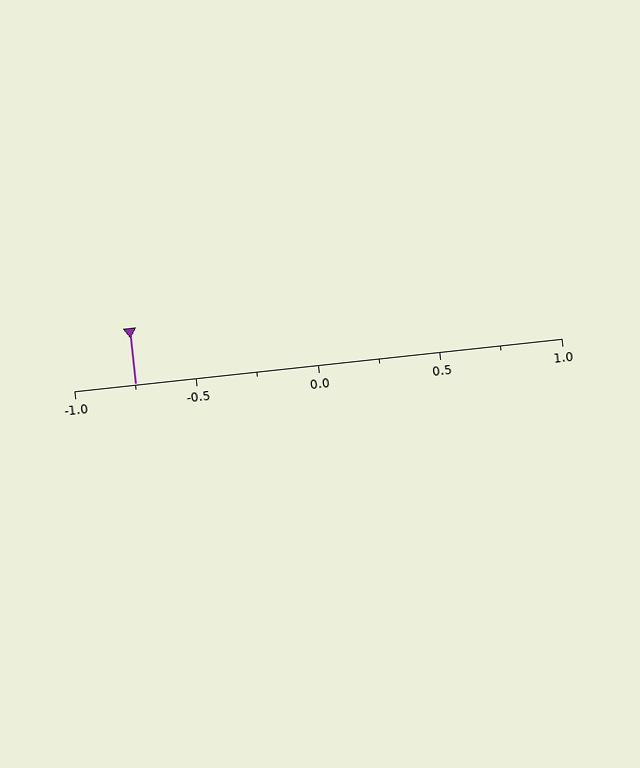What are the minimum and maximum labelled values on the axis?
The axis runs from -1.0 to 1.0.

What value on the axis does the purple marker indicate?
The marker indicates approximately -0.75.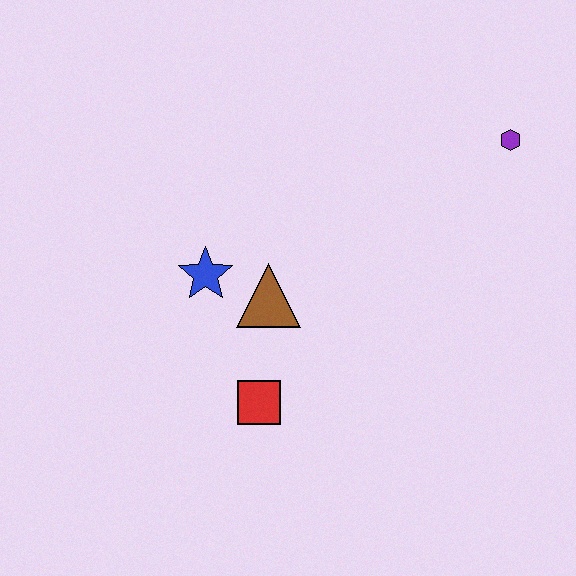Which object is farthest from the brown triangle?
The purple hexagon is farthest from the brown triangle.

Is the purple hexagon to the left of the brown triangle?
No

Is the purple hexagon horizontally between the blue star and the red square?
No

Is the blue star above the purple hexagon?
No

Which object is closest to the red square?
The brown triangle is closest to the red square.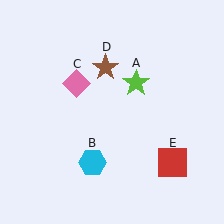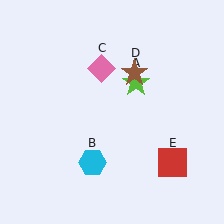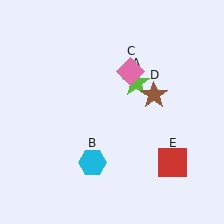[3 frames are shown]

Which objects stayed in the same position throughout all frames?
Lime star (object A) and cyan hexagon (object B) and red square (object E) remained stationary.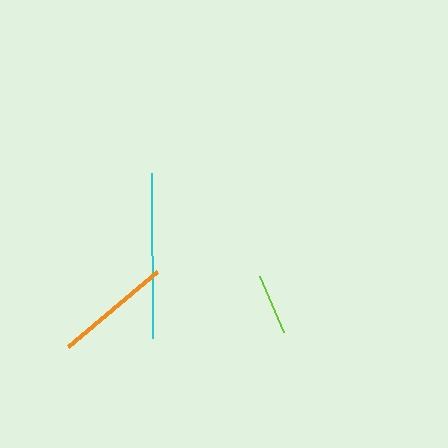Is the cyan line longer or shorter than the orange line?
The cyan line is longer than the orange line.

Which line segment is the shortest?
The lime line is the shortest at approximately 61 pixels.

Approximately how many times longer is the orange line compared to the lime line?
The orange line is approximately 1.9 times the length of the lime line.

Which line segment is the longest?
The cyan line is the longest at approximately 165 pixels.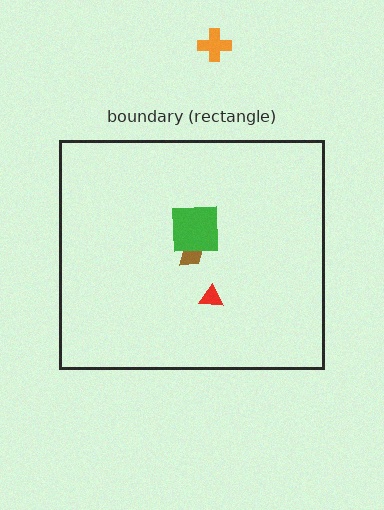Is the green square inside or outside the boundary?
Inside.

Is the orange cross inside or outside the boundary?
Outside.